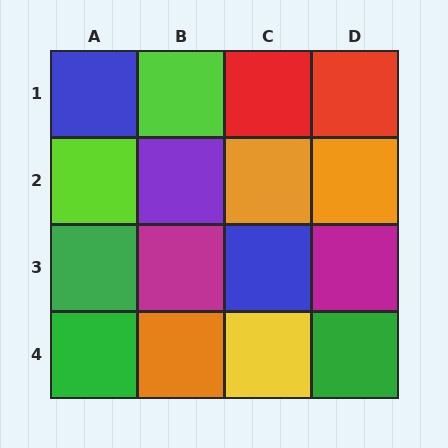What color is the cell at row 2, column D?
Orange.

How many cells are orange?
3 cells are orange.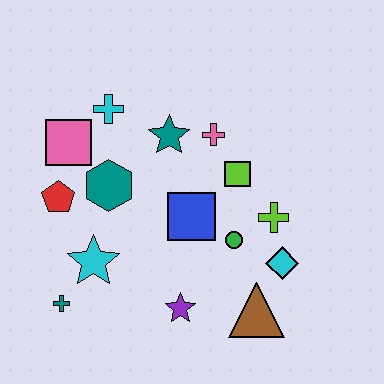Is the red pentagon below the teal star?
Yes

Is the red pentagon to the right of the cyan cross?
No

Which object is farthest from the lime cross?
The teal cross is farthest from the lime cross.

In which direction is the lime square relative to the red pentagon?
The lime square is to the right of the red pentagon.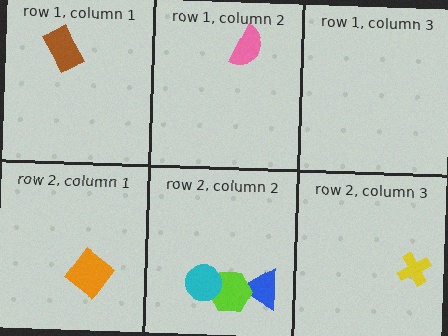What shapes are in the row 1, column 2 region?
The pink semicircle.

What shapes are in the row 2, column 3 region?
The yellow cross.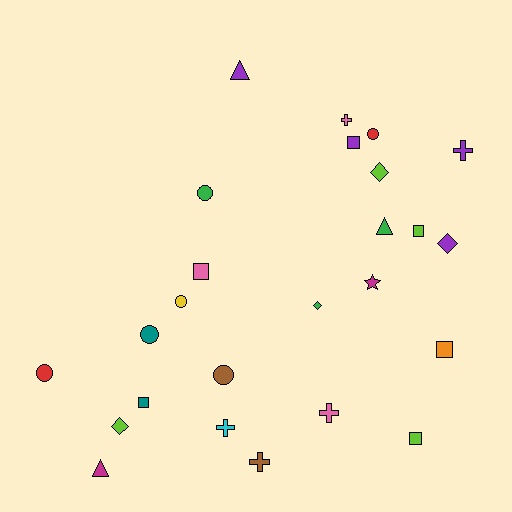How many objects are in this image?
There are 25 objects.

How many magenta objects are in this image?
There are 2 magenta objects.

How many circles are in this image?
There are 6 circles.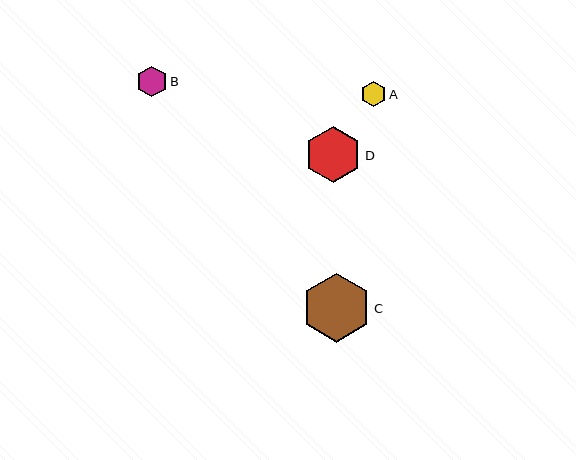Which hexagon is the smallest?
Hexagon A is the smallest with a size of approximately 26 pixels.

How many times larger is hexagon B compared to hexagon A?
Hexagon B is approximately 1.2 times the size of hexagon A.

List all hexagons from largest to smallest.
From largest to smallest: C, D, B, A.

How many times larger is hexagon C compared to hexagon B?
Hexagon C is approximately 2.3 times the size of hexagon B.